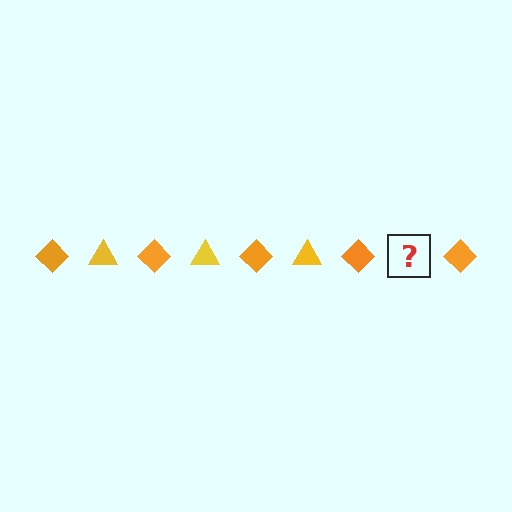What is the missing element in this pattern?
The missing element is a yellow triangle.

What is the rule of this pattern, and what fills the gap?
The rule is that the pattern alternates between orange diamond and yellow triangle. The gap should be filled with a yellow triangle.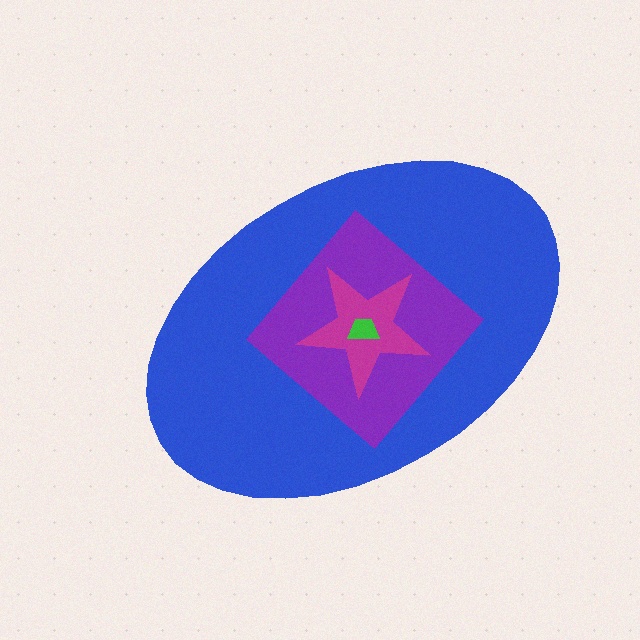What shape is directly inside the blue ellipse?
The purple diamond.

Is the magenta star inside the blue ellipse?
Yes.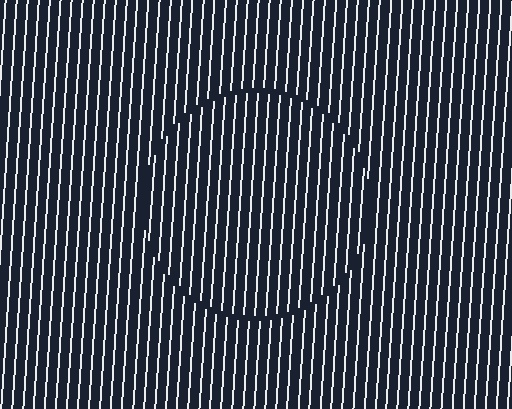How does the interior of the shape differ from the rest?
The interior of the shape contains the same grating, shifted by half a period — the contour is defined by the phase discontinuity where line-ends from the inner and outer gratings abut.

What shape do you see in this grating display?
An illusory circle. The interior of the shape contains the same grating, shifted by half a period — the contour is defined by the phase discontinuity where line-ends from the inner and outer gratings abut.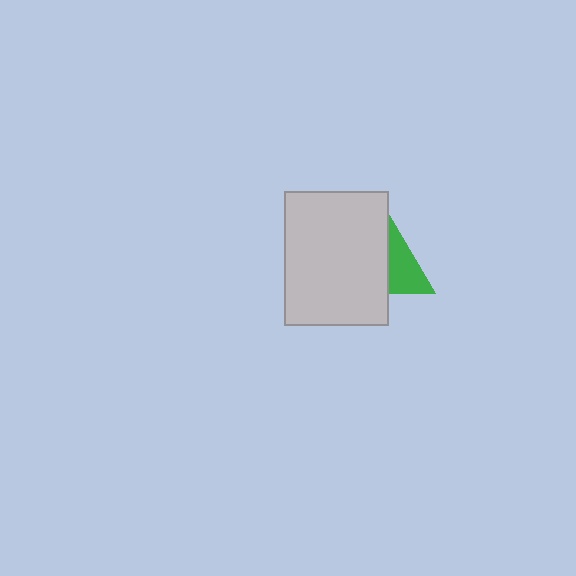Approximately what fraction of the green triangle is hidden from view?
Roughly 62% of the green triangle is hidden behind the light gray rectangle.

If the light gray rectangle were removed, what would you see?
You would see the complete green triangle.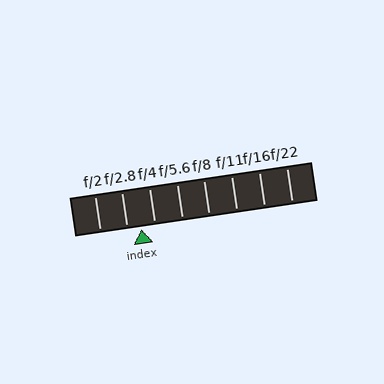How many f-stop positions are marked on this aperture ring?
There are 8 f-stop positions marked.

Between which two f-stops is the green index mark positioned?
The index mark is between f/2.8 and f/4.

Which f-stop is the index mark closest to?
The index mark is closest to f/2.8.